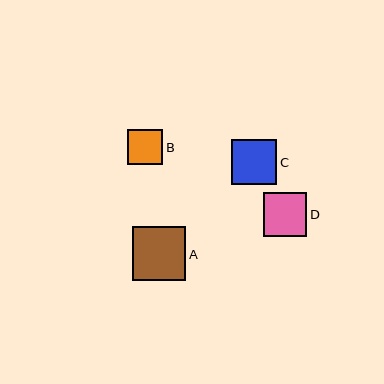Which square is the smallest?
Square B is the smallest with a size of approximately 35 pixels.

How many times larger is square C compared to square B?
Square C is approximately 1.3 times the size of square B.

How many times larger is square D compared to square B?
Square D is approximately 1.2 times the size of square B.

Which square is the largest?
Square A is the largest with a size of approximately 53 pixels.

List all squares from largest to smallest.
From largest to smallest: A, C, D, B.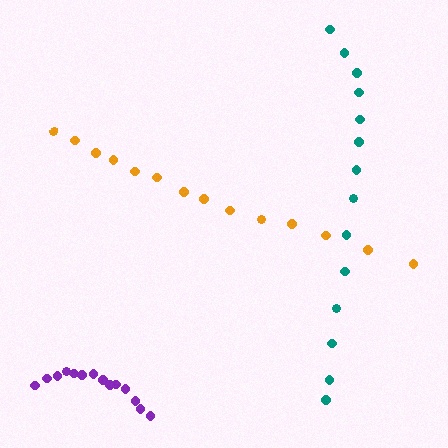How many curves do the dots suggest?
There are 3 distinct paths.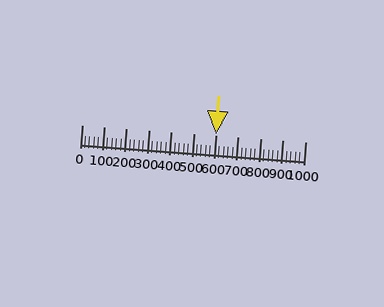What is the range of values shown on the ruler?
The ruler shows values from 0 to 1000.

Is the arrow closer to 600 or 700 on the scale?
The arrow is closer to 600.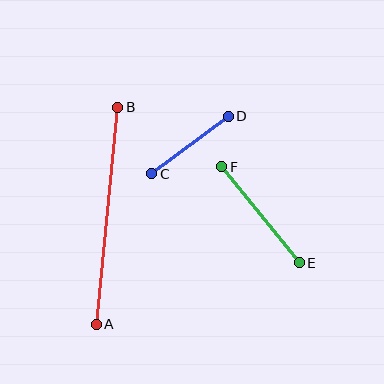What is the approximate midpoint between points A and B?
The midpoint is at approximately (107, 216) pixels.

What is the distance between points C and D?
The distance is approximately 96 pixels.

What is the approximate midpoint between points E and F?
The midpoint is at approximately (260, 215) pixels.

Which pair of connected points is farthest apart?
Points A and B are farthest apart.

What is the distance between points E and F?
The distance is approximately 123 pixels.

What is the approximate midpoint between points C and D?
The midpoint is at approximately (190, 145) pixels.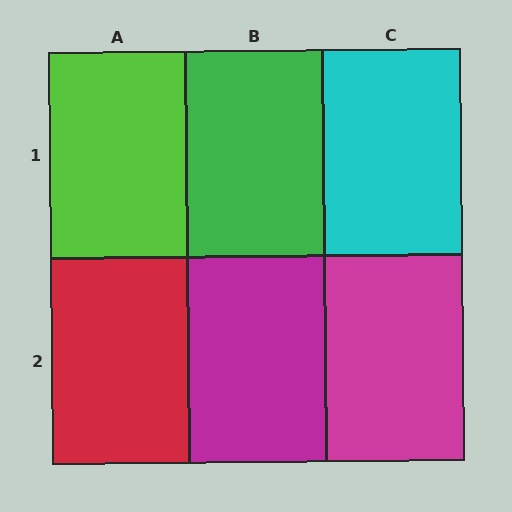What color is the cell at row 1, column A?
Lime.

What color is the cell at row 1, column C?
Cyan.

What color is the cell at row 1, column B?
Green.